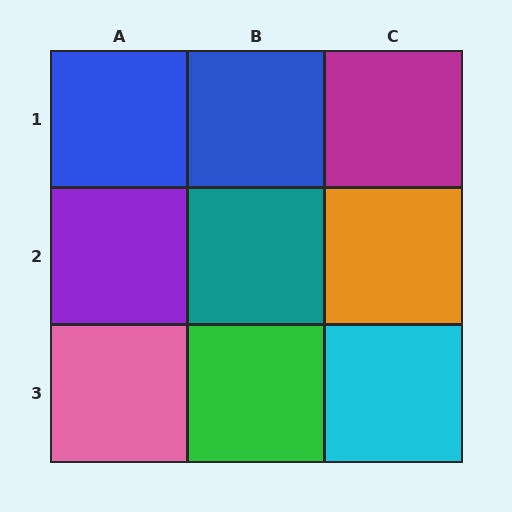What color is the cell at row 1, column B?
Blue.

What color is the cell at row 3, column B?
Green.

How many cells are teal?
1 cell is teal.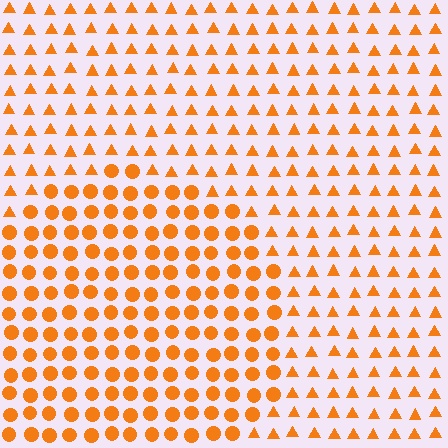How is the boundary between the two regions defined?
The boundary is defined by a change in element shape: circles inside vs. triangles outside. All elements share the same color and spacing.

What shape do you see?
I see a circle.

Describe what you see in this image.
The image is filled with small orange elements arranged in a uniform grid. A circle-shaped region contains circles, while the surrounding area contains triangles. The boundary is defined purely by the change in element shape.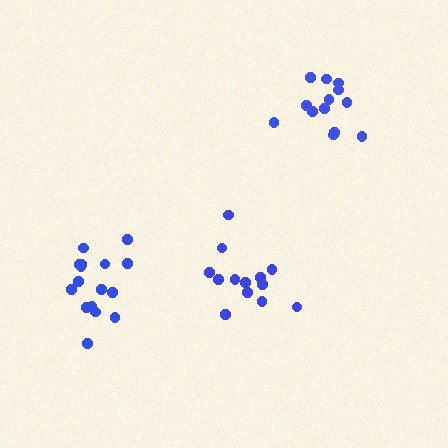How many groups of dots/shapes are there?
There are 3 groups.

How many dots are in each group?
Group 1: 13 dots, Group 2: 13 dots, Group 3: 16 dots (42 total).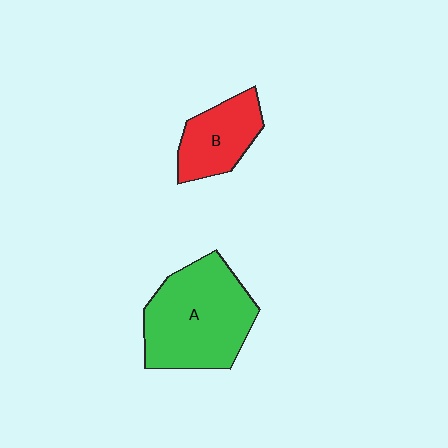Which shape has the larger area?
Shape A (green).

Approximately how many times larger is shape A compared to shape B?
Approximately 1.9 times.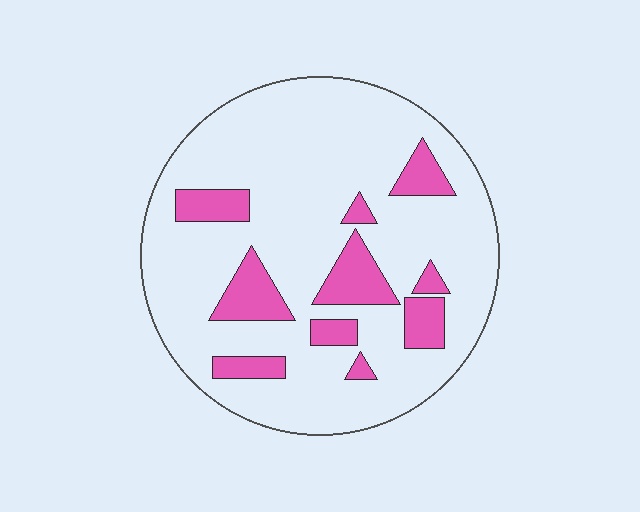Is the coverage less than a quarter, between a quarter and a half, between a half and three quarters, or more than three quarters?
Less than a quarter.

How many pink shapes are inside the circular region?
10.